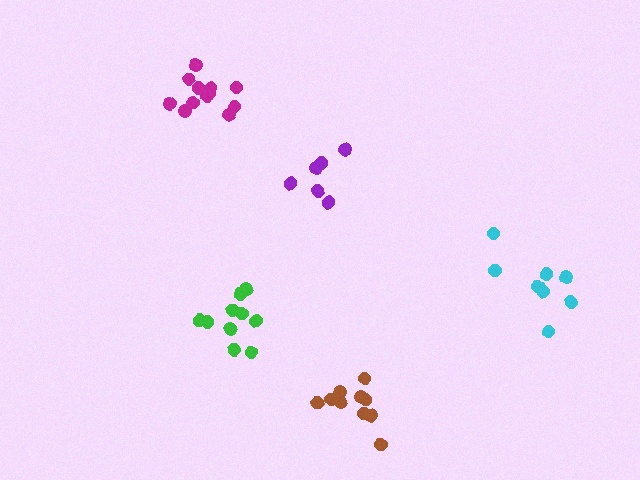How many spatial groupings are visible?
There are 5 spatial groupings.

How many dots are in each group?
Group 1: 6 dots, Group 2: 10 dots, Group 3: 8 dots, Group 4: 12 dots, Group 5: 10 dots (46 total).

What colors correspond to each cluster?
The clusters are colored: purple, green, cyan, magenta, brown.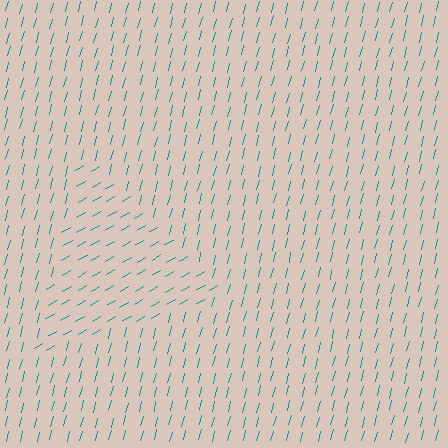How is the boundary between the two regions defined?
The boundary is defined purely by a change in line orientation (approximately 45 degrees difference). All lines are the same color and thickness.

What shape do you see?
I see a triangle.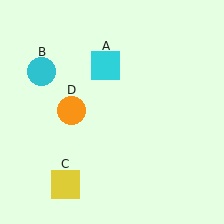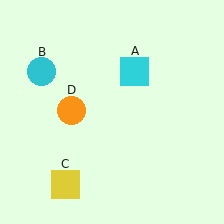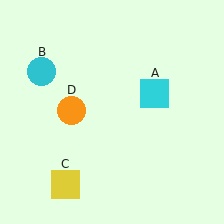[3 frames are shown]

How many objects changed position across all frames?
1 object changed position: cyan square (object A).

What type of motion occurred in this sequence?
The cyan square (object A) rotated clockwise around the center of the scene.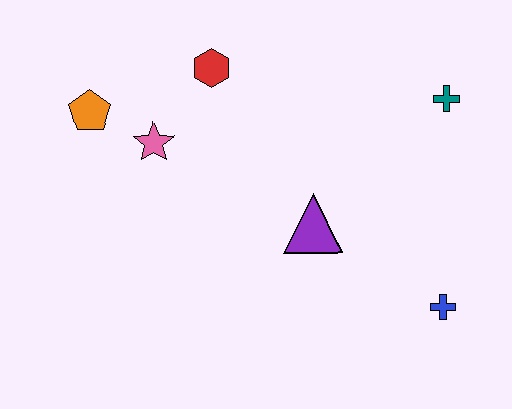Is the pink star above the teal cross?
No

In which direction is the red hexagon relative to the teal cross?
The red hexagon is to the left of the teal cross.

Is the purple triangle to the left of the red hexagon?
No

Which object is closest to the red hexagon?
The pink star is closest to the red hexagon.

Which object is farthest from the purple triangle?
The orange pentagon is farthest from the purple triangle.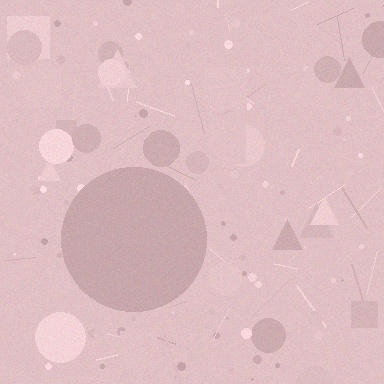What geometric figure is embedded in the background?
A circle is embedded in the background.